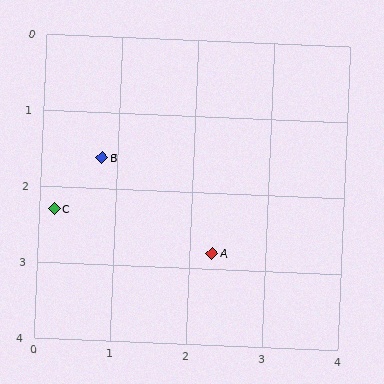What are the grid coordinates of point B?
Point B is at approximately (0.8, 1.6).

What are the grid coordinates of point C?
Point C is at approximately (0.2, 2.3).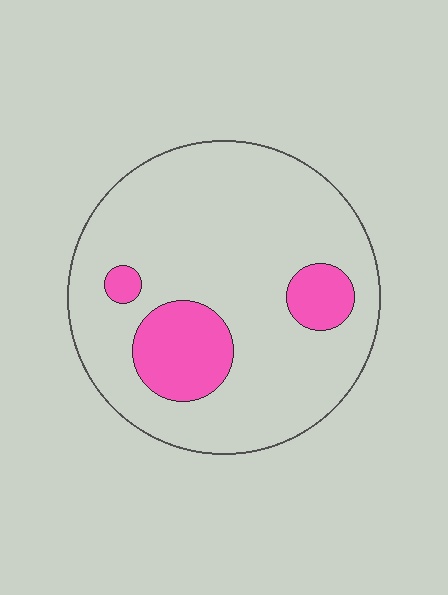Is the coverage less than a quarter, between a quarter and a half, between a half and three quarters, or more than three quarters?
Less than a quarter.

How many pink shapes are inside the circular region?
3.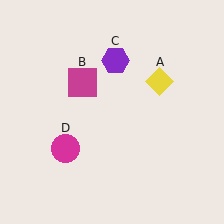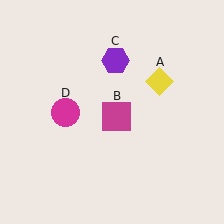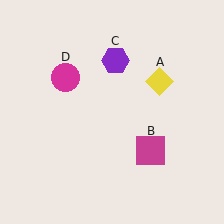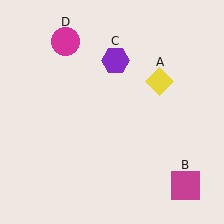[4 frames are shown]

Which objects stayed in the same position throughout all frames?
Yellow diamond (object A) and purple hexagon (object C) remained stationary.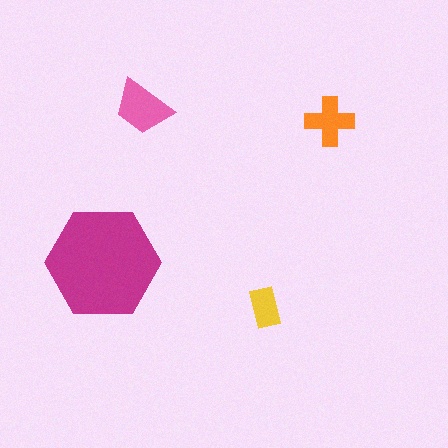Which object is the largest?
The magenta hexagon.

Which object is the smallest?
The yellow rectangle.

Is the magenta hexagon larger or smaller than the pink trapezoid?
Larger.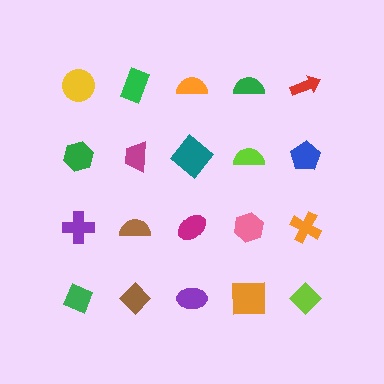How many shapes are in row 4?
5 shapes.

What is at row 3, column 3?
A magenta ellipse.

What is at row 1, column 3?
An orange semicircle.